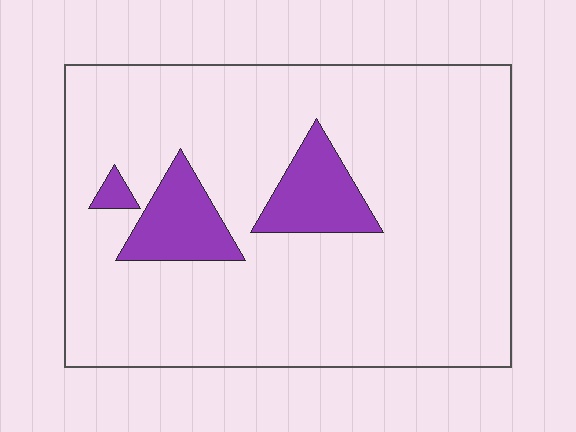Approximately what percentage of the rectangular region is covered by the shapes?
Approximately 10%.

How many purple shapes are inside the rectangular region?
3.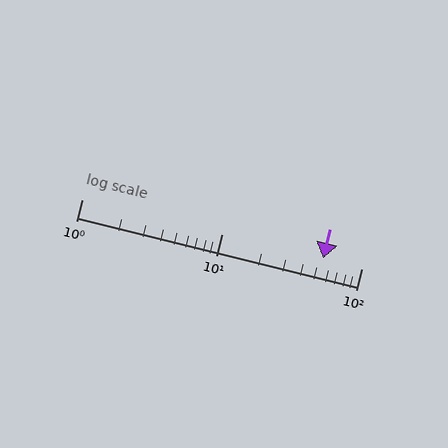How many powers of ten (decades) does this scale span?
The scale spans 2 decades, from 1 to 100.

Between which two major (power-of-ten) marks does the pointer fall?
The pointer is between 10 and 100.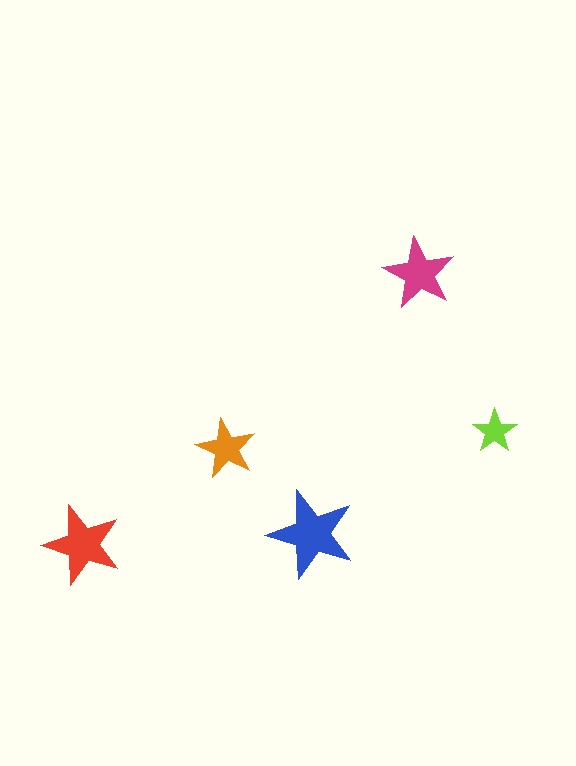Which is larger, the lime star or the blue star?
The blue one.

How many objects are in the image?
There are 5 objects in the image.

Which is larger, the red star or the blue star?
The blue one.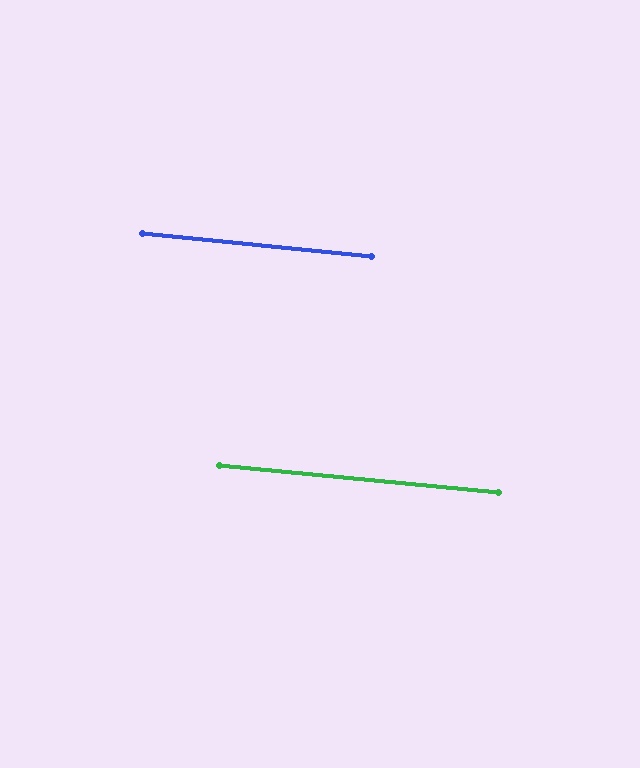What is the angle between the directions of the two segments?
Approximately 0 degrees.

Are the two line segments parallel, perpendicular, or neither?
Parallel — their directions differ by only 0.1°.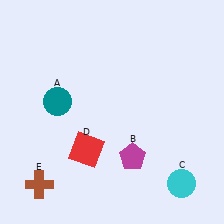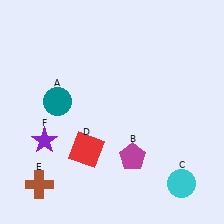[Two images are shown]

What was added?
A purple star (F) was added in Image 2.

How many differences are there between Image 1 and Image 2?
There is 1 difference between the two images.